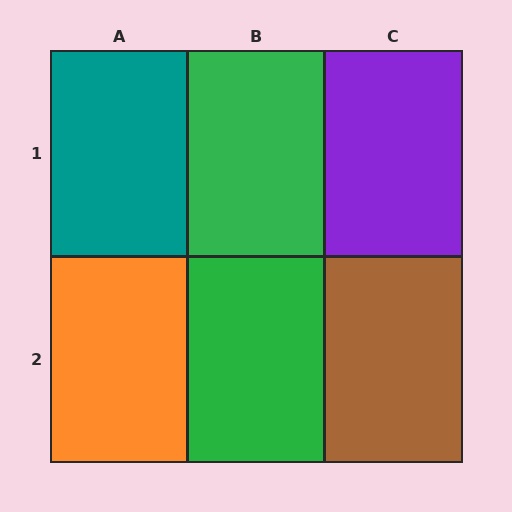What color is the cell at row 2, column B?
Green.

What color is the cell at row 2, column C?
Brown.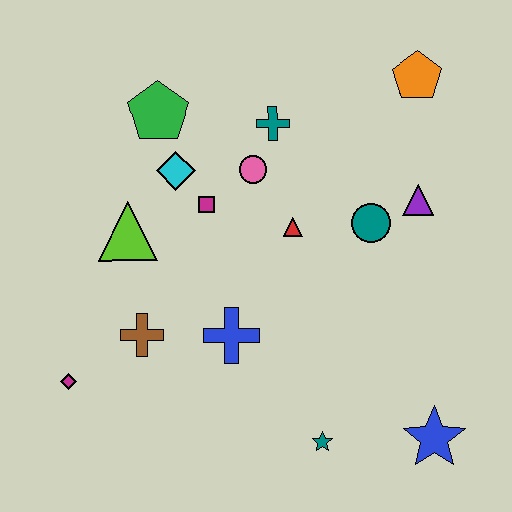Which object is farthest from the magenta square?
The blue star is farthest from the magenta square.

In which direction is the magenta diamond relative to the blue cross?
The magenta diamond is to the left of the blue cross.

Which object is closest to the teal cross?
The pink circle is closest to the teal cross.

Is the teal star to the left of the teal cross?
No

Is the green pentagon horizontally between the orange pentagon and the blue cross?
No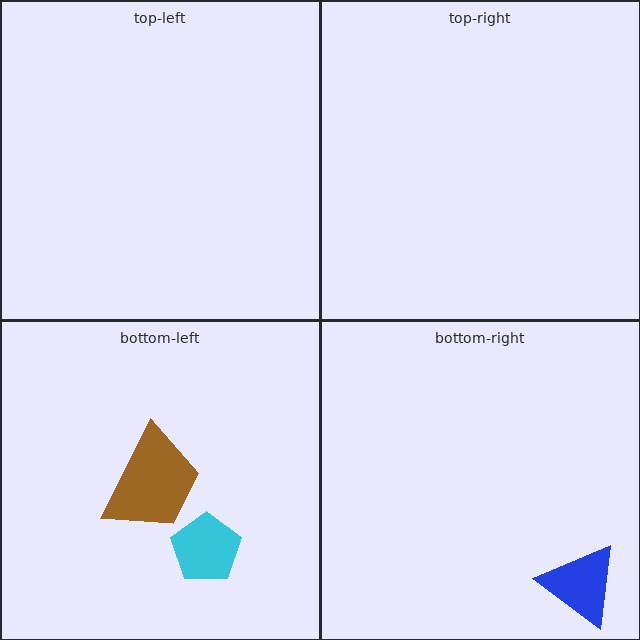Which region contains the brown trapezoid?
The bottom-left region.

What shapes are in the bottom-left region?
The cyan pentagon, the brown trapezoid.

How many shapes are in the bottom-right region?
1.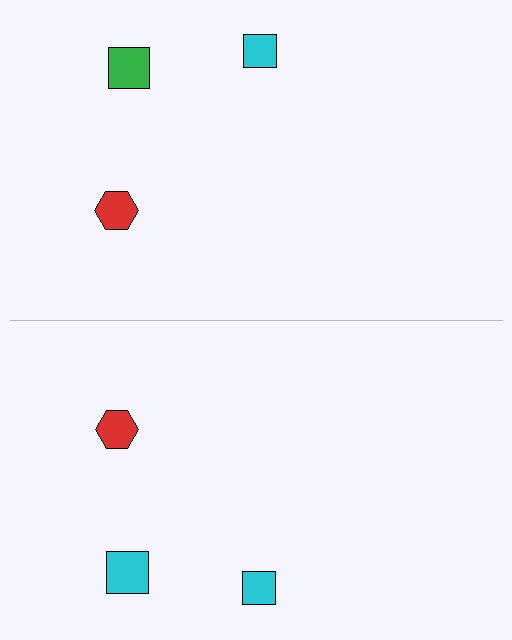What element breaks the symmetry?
The cyan square on the bottom side breaks the symmetry — its mirror counterpart is green.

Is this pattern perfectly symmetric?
No, the pattern is not perfectly symmetric. The cyan square on the bottom side breaks the symmetry — its mirror counterpart is green.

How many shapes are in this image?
There are 6 shapes in this image.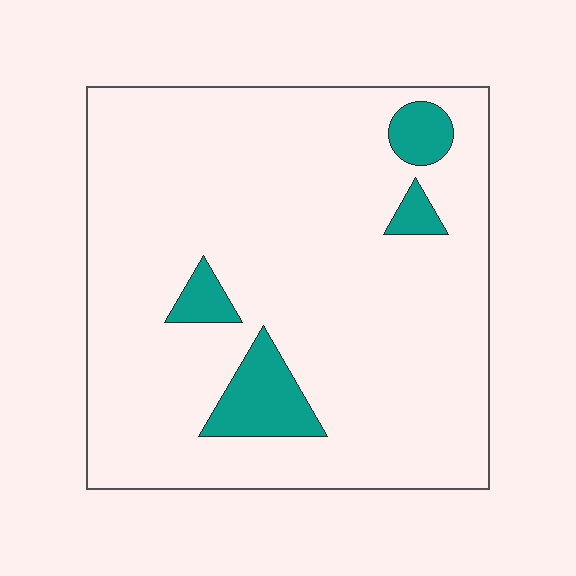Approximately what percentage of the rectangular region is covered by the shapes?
Approximately 10%.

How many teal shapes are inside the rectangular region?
4.